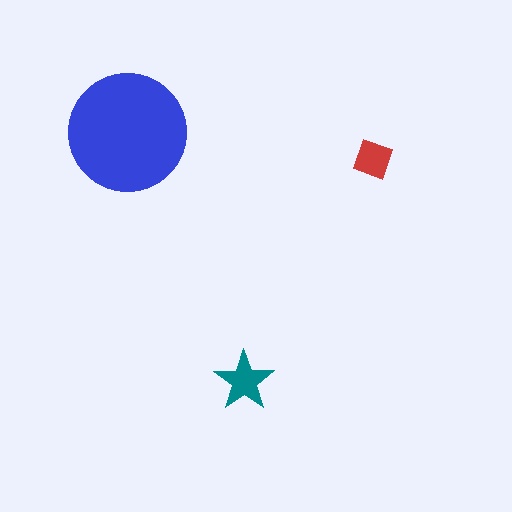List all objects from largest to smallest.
The blue circle, the teal star, the red diamond.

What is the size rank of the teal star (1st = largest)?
2nd.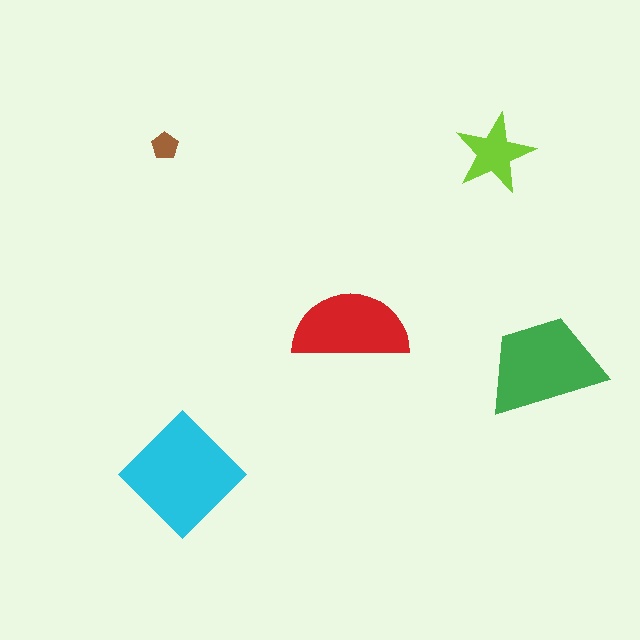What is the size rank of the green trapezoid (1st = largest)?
2nd.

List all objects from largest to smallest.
The cyan diamond, the green trapezoid, the red semicircle, the lime star, the brown pentagon.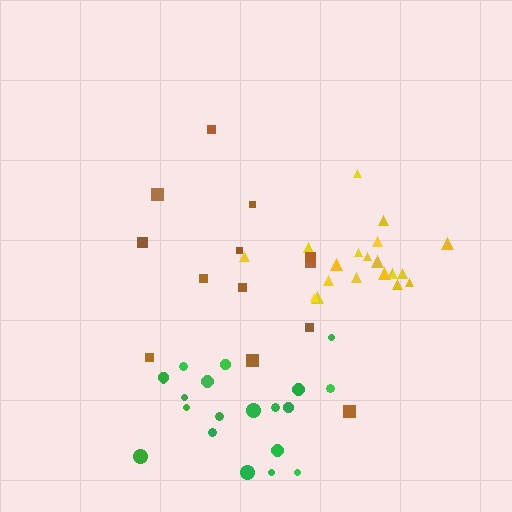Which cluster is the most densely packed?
Yellow.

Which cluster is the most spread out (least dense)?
Brown.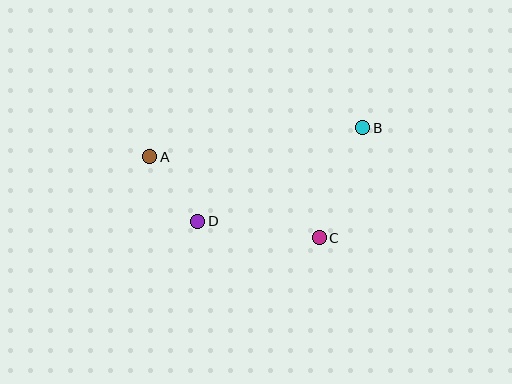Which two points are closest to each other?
Points A and D are closest to each other.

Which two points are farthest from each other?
Points A and B are farthest from each other.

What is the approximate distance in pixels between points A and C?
The distance between A and C is approximately 188 pixels.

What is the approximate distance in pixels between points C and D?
The distance between C and D is approximately 123 pixels.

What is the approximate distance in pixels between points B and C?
The distance between B and C is approximately 118 pixels.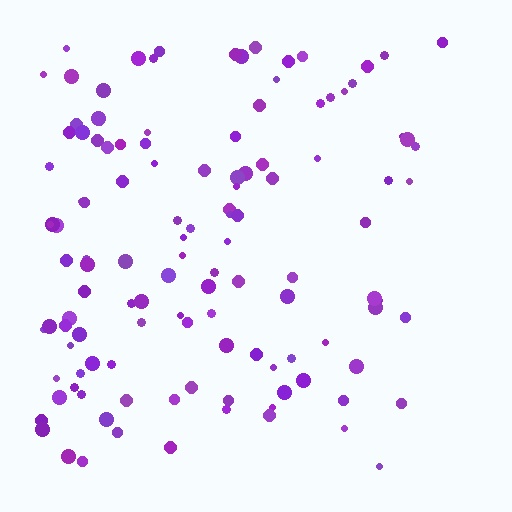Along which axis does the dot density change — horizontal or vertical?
Horizontal.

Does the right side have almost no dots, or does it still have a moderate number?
Still a moderate number, just noticeably fewer than the left.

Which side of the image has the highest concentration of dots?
The left.